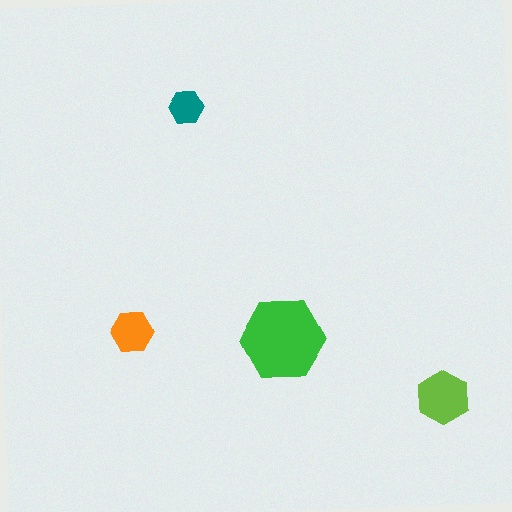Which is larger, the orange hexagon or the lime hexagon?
The lime one.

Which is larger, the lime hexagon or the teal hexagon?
The lime one.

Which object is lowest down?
The lime hexagon is bottommost.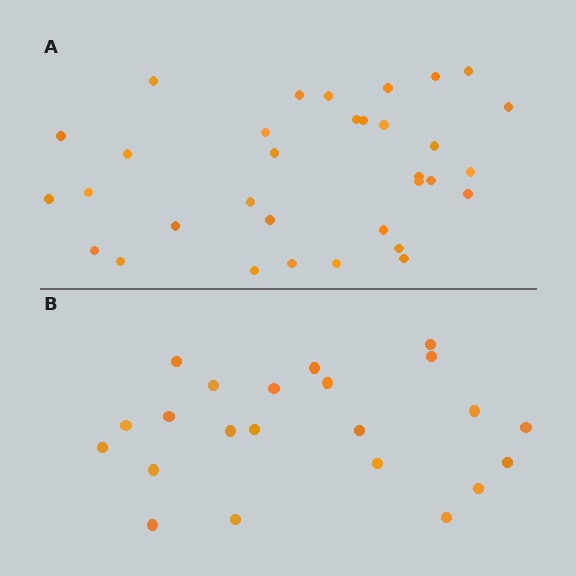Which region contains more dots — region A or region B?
Region A (the top region) has more dots.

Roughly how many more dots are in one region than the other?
Region A has roughly 12 or so more dots than region B.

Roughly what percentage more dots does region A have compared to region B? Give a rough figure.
About 50% more.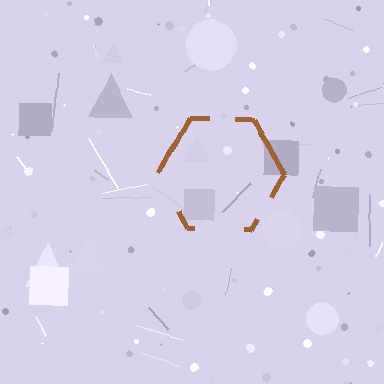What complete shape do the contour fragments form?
The contour fragments form a hexagon.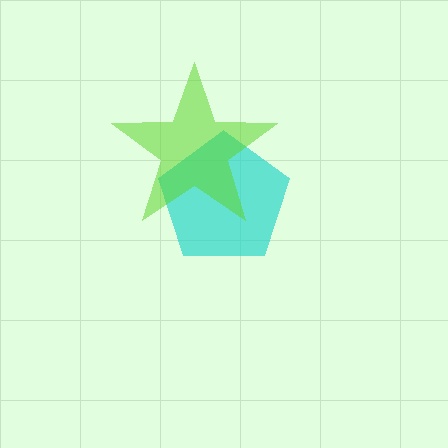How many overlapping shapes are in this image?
There are 2 overlapping shapes in the image.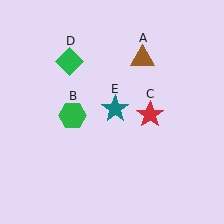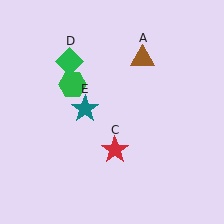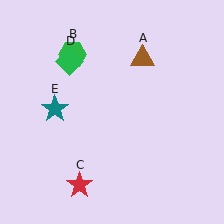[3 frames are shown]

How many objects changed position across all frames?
3 objects changed position: green hexagon (object B), red star (object C), teal star (object E).